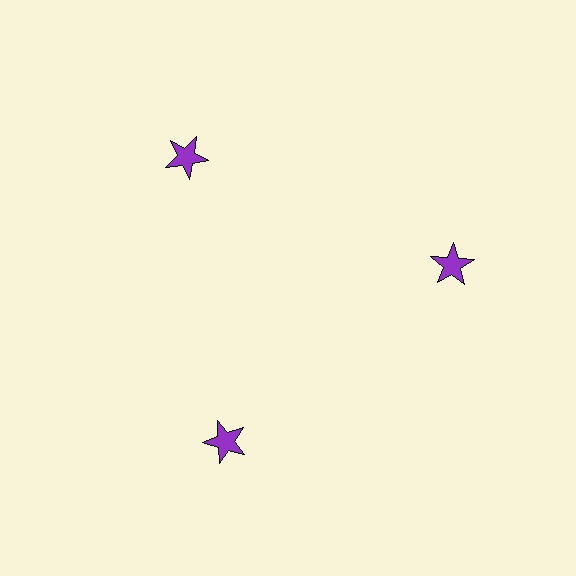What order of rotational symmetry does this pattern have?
This pattern has 3-fold rotational symmetry.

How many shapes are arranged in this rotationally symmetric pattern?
There are 3 shapes, arranged in 3 groups of 1.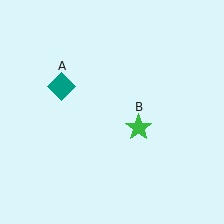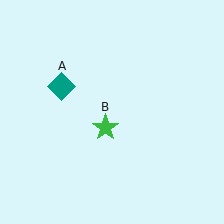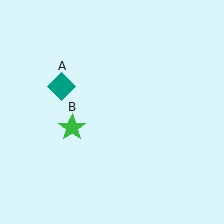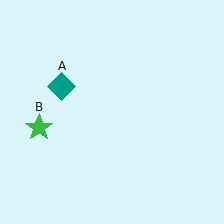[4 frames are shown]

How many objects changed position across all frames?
1 object changed position: green star (object B).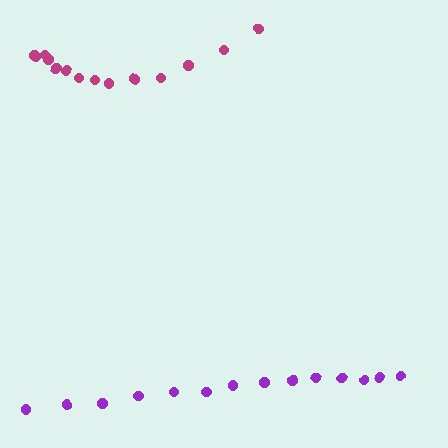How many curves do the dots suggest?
There are 2 distinct paths.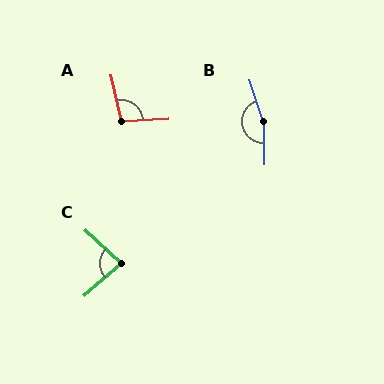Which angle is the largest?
B, at approximately 162 degrees.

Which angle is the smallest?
C, at approximately 84 degrees.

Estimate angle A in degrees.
Approximately 99 degrees.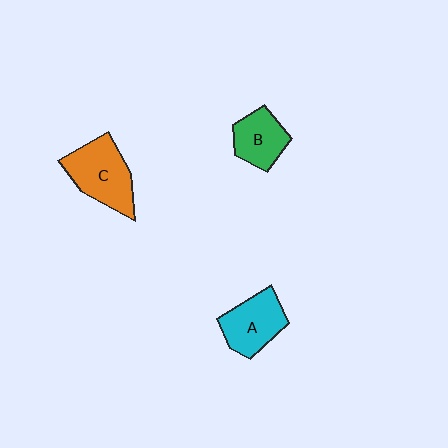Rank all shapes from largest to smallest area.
From largest to smallest: C (orange), A (cyan), B (green).